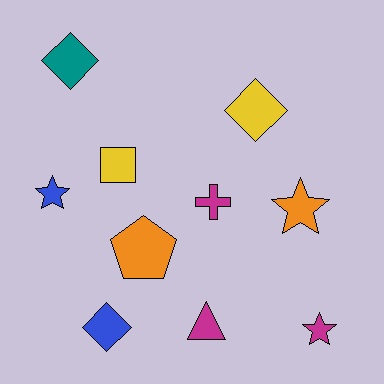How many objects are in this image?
There are 10 objects.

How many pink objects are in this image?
There are no pink objects.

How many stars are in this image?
There are 3 stars.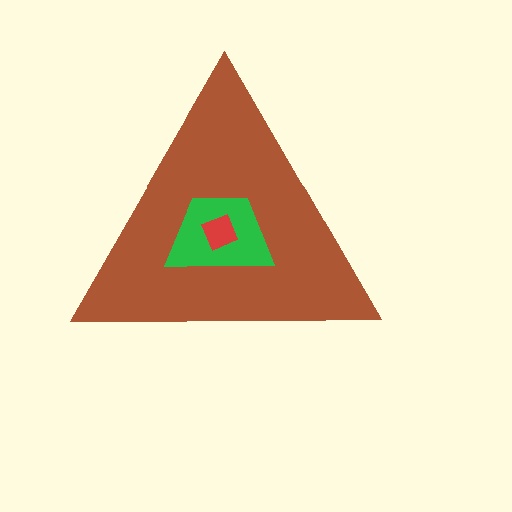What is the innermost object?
The red square.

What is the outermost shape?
The brown triangle.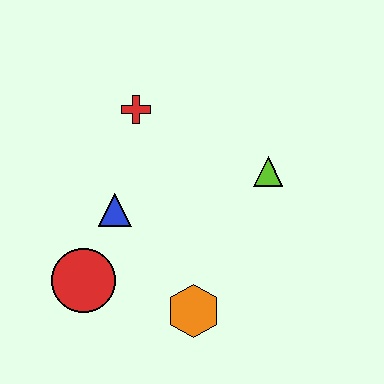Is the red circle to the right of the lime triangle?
No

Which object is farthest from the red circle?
The lime triangle is farthest from the red circle.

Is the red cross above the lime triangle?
Yes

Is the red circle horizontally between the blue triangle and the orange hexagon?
No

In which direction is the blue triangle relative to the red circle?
The blue triangle is above the red circle.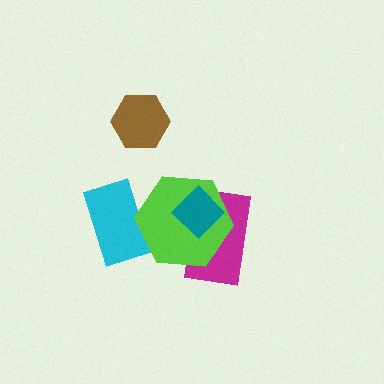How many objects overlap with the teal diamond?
2 objects overlap with the teal diamond.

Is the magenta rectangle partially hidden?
Yes, it is partially covered by another shape.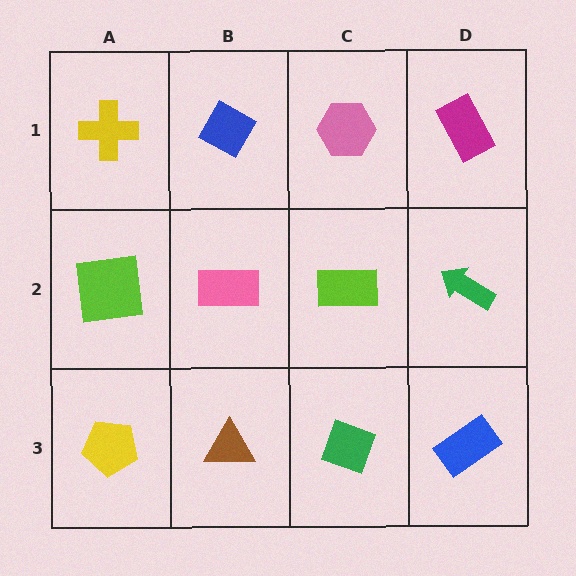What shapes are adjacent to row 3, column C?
A lime rectangle (row 2, column C), a brown triangle (row 3, column B), a blue rectangle (row 3, column D).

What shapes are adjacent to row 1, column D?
A green arrow (row 2, column D), a pink hexagon (row 1, column C).